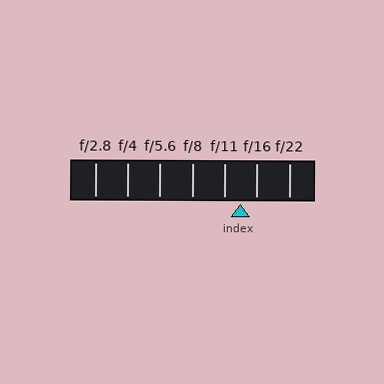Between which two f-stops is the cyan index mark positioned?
The index mark is between f/11 and f/16.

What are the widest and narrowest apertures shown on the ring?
The widest aperture shown is f/2.8 and the narrowest is f/22.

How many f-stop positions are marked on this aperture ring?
There are 7 f-stop positions marked.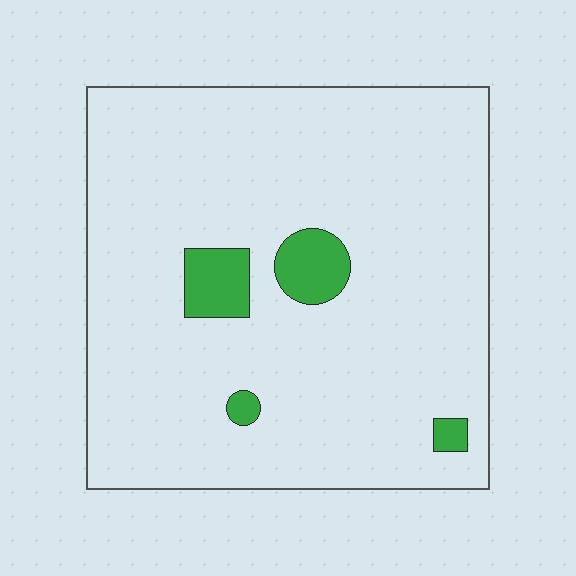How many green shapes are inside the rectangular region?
4.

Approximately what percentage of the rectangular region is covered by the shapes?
Approximately 5%.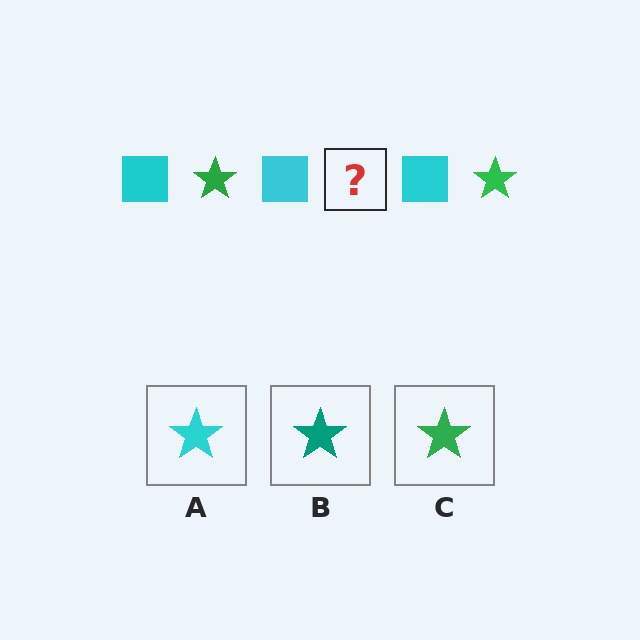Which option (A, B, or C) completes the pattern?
C.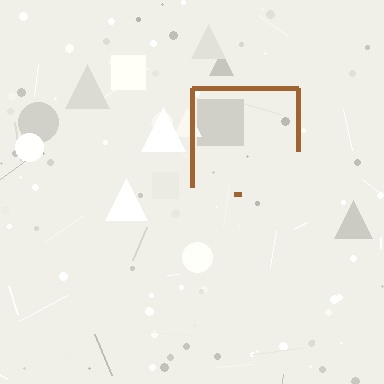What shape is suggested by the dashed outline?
The dashed outline suggests a square.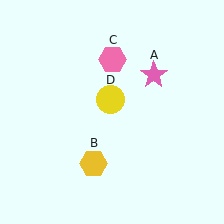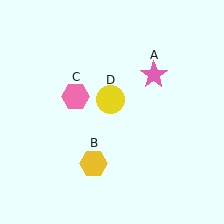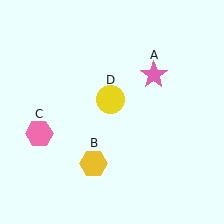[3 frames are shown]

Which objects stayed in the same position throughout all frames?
Pink star (object A) and yellow hexagon (object B) and yellow circle (object D) remained stationary.